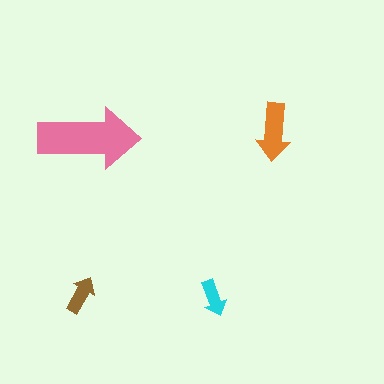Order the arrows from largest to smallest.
the pink one, the orange one, the brown one, the cyan one.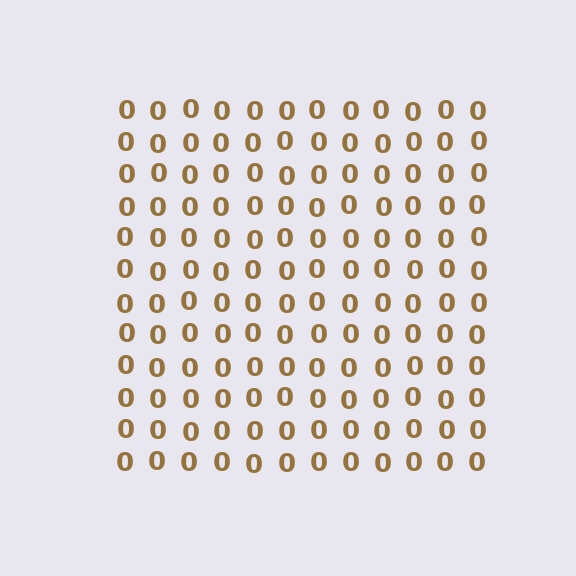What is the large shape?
The large shape is a square.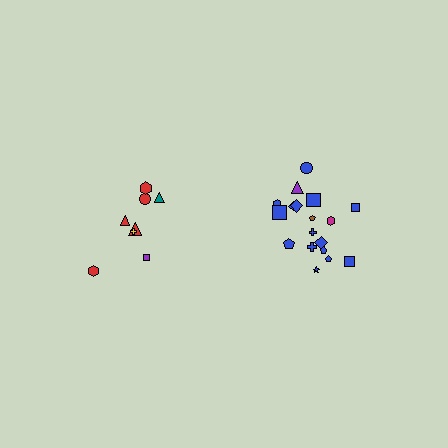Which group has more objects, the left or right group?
The right group.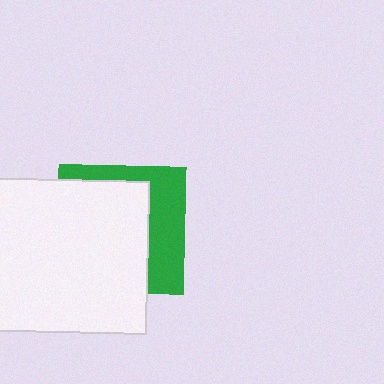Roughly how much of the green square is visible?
A small part of it is visible (roughly 36%).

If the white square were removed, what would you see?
You would see the complete green square.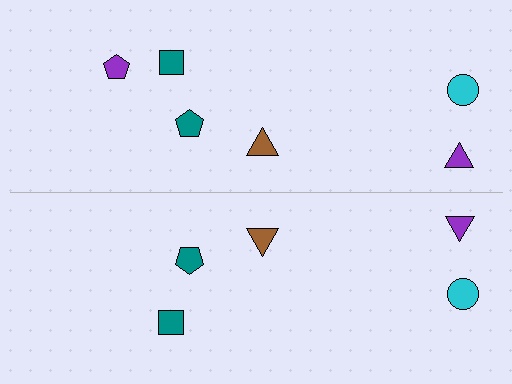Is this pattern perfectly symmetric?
No, the pattern is not perfectly symmetric. A purple pentagon is missing from the bottom side.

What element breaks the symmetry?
A purple pentagon is missing from the bottom side.